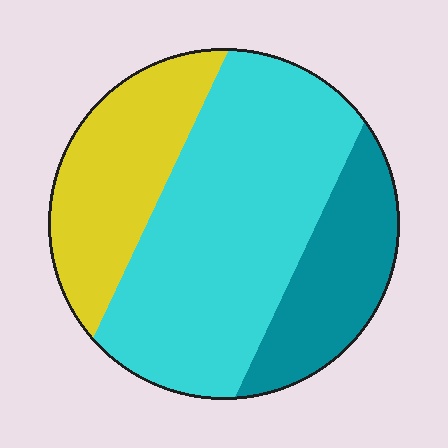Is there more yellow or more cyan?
Cyan.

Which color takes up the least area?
Teal, at roughly 20%.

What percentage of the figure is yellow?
Yellow takes up about one quarter (1/4) of the figure.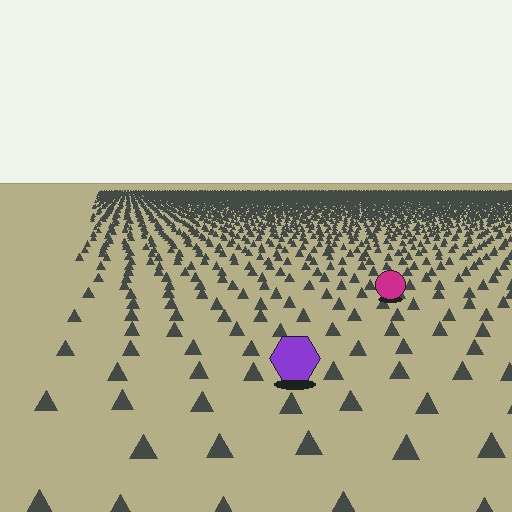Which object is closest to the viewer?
The purple hexagon is closest. The texture marks near it are larger and more spread out.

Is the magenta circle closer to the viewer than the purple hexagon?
No. The purple hexagon is closer — you can tell from the texture gradient: the ground texture is coarser near it.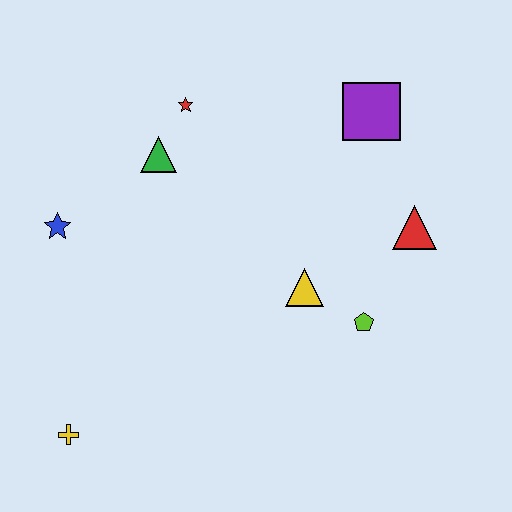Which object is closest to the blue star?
The green triangle is closest to the blue star.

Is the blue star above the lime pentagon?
Yes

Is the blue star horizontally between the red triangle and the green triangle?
No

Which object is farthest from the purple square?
The yellow cross is farthest from the purple square.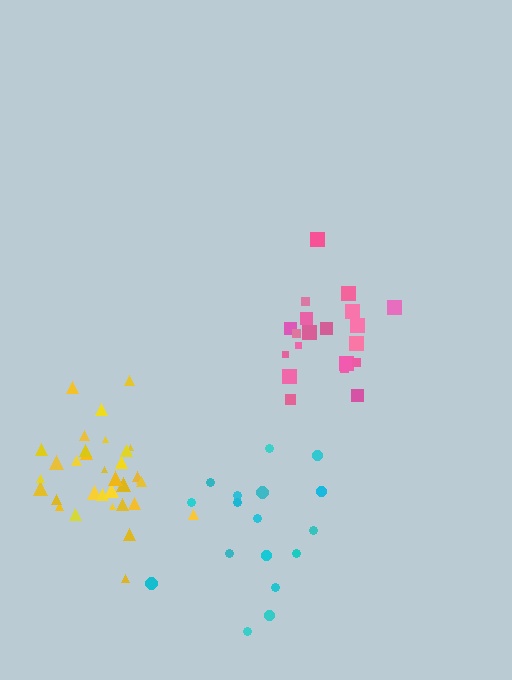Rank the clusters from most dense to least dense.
yellow, pink, cyan.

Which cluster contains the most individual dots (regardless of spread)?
Yellow (33).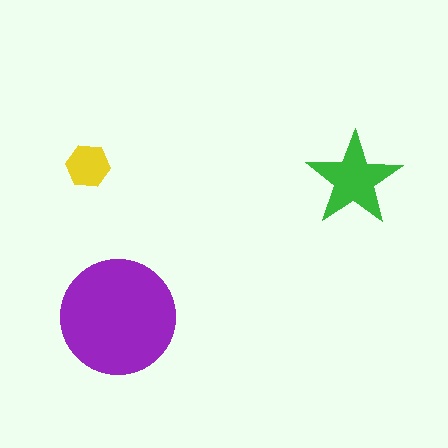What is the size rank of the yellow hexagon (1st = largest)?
3rd.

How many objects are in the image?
There are 3 objects in the image.